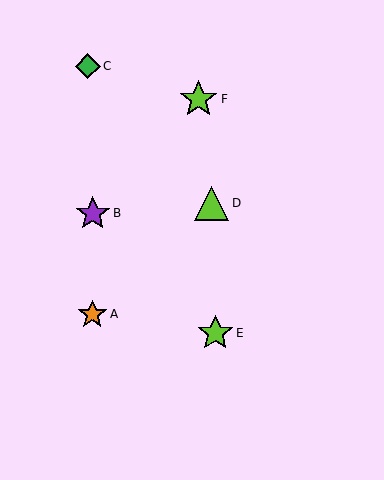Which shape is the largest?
The lime star (labeled F) is the largest.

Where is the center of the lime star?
The center of the lime star is at (215, 333).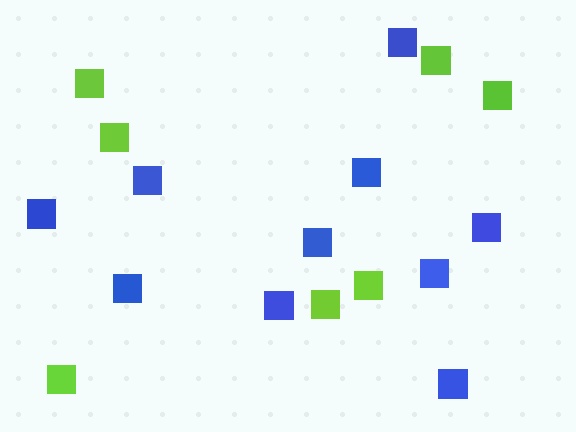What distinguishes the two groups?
There are 2 groups: one group of lime squares (7) and one group of blue squares (10).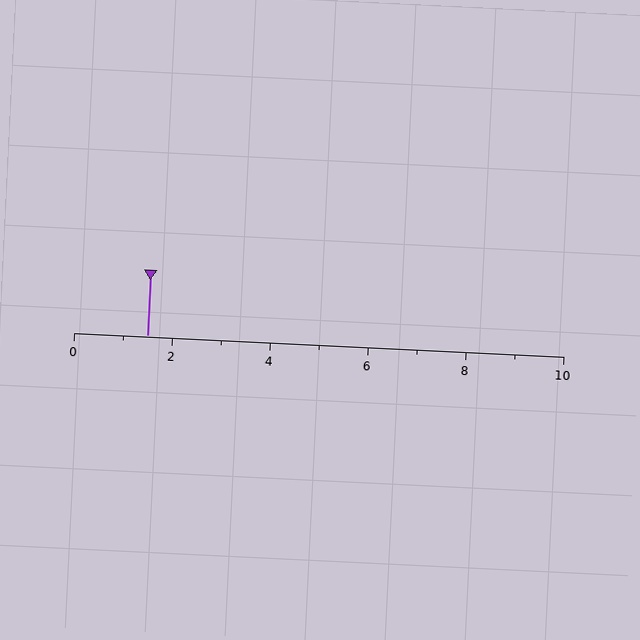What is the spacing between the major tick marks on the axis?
The major ticks are spaced 2 apart.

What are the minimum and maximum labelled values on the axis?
The axis runs from 0 to 10.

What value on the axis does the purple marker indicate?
The marker indicates approximately 1.5.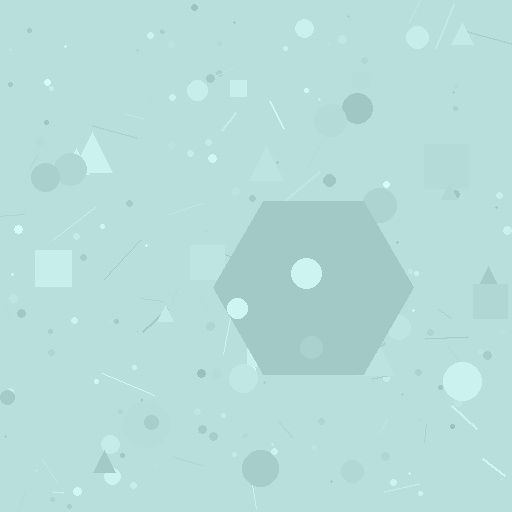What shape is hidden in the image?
A hexagon is hidden in the image.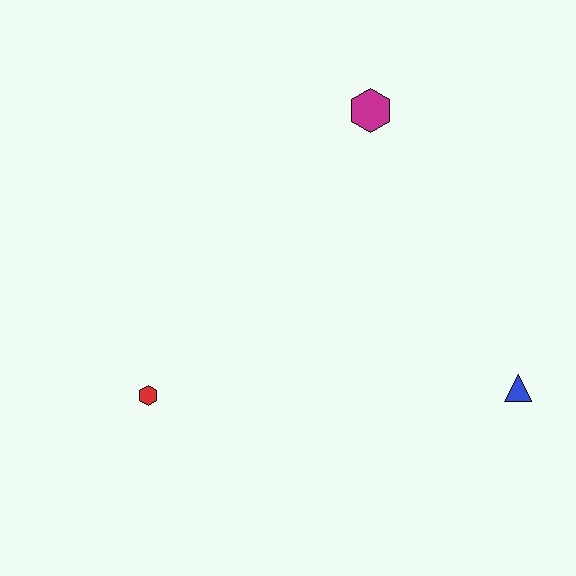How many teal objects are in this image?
There are no teal objects.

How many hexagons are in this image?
There are 2 hexagons.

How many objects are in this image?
There are 3 objects.